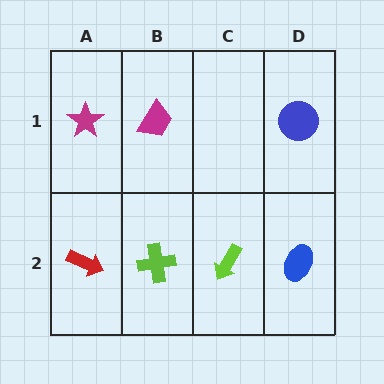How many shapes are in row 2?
4 shapes.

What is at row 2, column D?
A blue ellipse.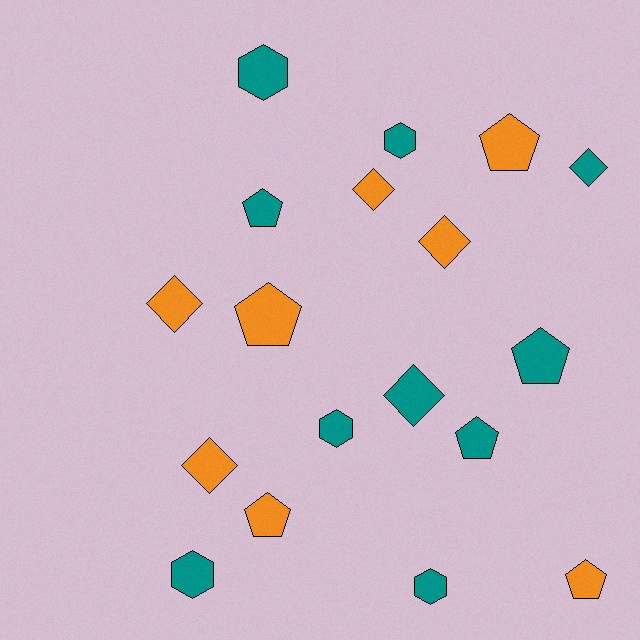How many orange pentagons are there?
There are 4 orange pentagons.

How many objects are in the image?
There are 18 objects.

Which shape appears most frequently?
Pentagon, with 7 objects.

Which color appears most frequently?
Teal, with 10 objects.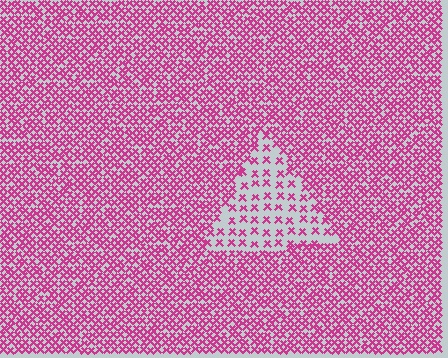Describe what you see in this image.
The image contains small magenta elements arranged at two different densities. A triangle-shaped region is visible where the elements are less densely packed than the surrounding area.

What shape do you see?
I see a triangle.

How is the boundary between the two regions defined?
The boundary is defined by a change in element density (approximately 2.6x ratio). All elements are the same color, size, and shape.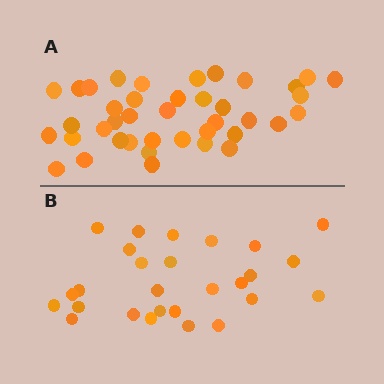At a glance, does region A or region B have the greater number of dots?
Region A (the top region) has more dots.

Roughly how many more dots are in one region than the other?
Region A has approximately 15 more dots than region B.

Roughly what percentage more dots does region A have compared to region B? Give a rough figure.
About 50% more.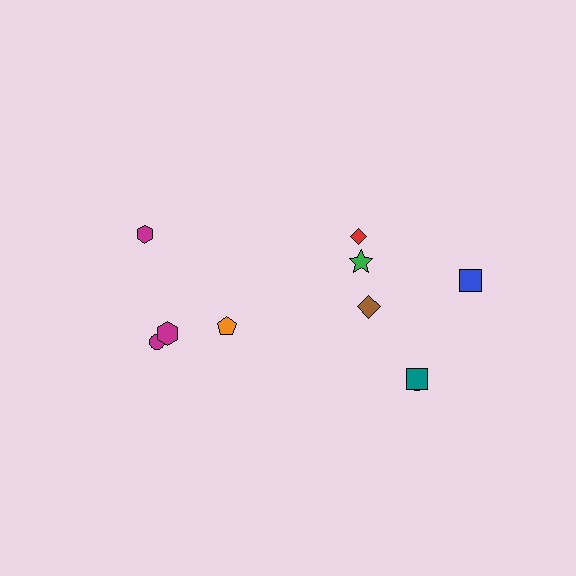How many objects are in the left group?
There are 4 objects.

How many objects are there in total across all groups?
There are 10 objects.